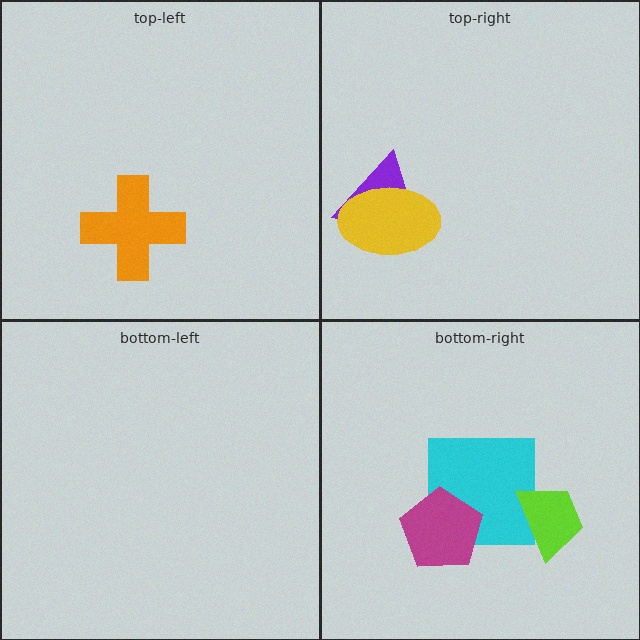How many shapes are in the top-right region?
2.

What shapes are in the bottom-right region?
The cyan square, the magenta pentagon, the lime trapezoid.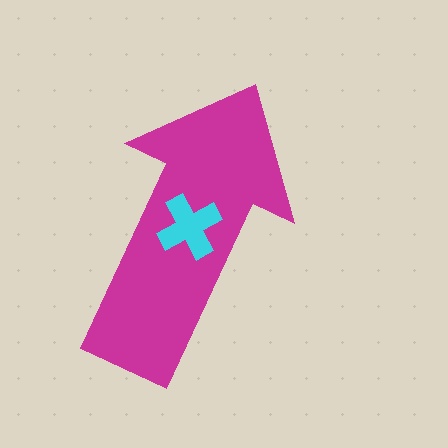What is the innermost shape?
The cyan cross.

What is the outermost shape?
The magenta arrow.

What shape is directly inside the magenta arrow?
The cyan cross.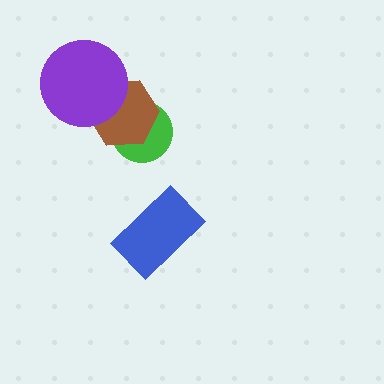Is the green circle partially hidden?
Yes, it is partially covered by another shape.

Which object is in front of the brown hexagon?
The purple circle is in front of the brown hexagon.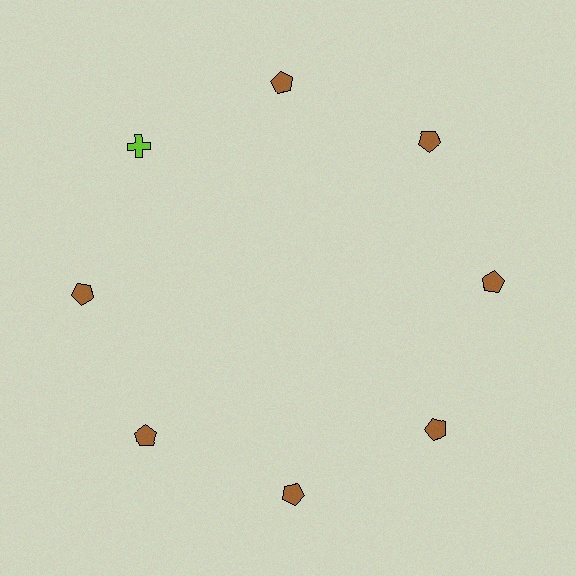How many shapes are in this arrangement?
There are 8 shapes arranged in a ring pattern.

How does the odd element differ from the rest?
It differs in both color (lime instead of brown) and shape (cross instead of pentagon).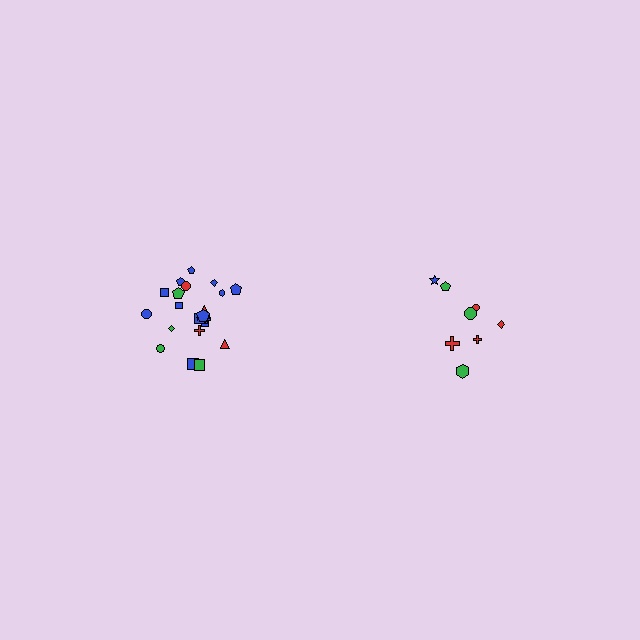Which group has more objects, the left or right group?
The left group.